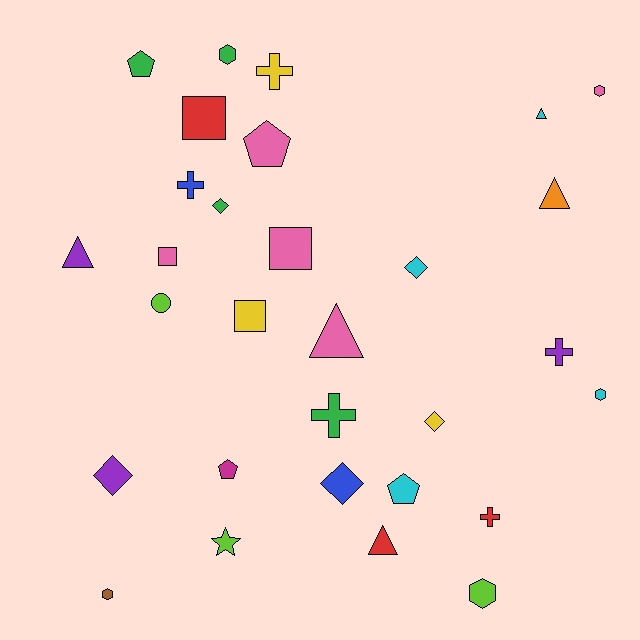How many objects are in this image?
There are 30 objects.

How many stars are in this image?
There is 1 star.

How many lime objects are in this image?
There are 3 lime objects.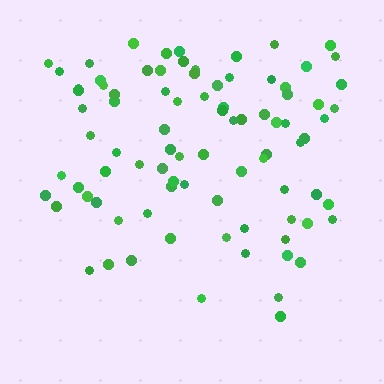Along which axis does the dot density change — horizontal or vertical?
Vertical.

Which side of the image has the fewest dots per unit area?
The bottom.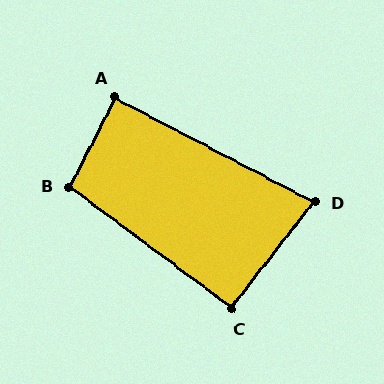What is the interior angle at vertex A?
Approximately 89 degrees (approximately right).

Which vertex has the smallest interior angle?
D, at approximately 80 degrees.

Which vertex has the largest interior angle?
B, at approximately 100 degrees.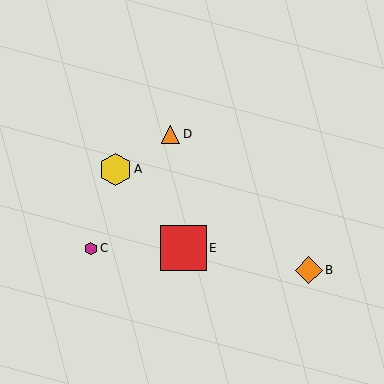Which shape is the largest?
The red square (labeled E) is the largest.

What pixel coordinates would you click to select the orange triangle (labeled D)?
Click at (171, 134) to select the orange triangle D.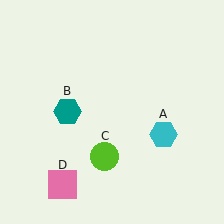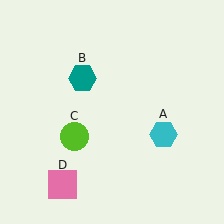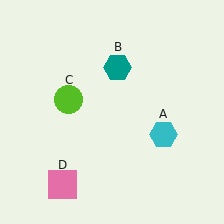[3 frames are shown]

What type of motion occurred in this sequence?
The teal hexagon (object B), lime circle (object C) rotated clockwise around the center of the scene.